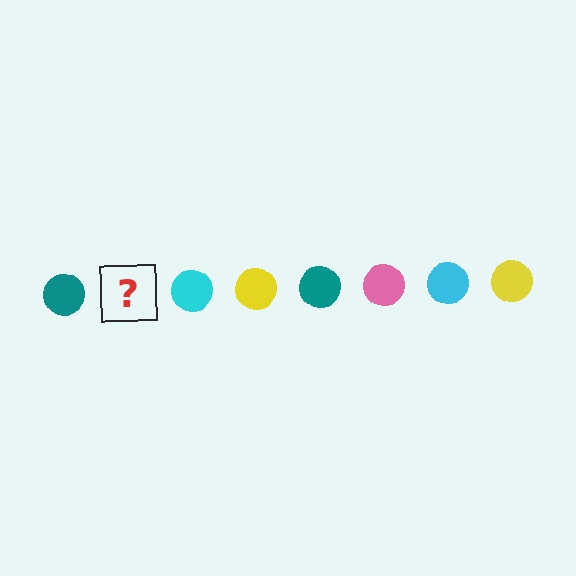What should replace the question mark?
The question mark should be replaced with a pink circle.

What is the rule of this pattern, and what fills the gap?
The rule is that the pattern cycles through teal, pink, cyan, yellow circles. The gap should be filled with a pink circle.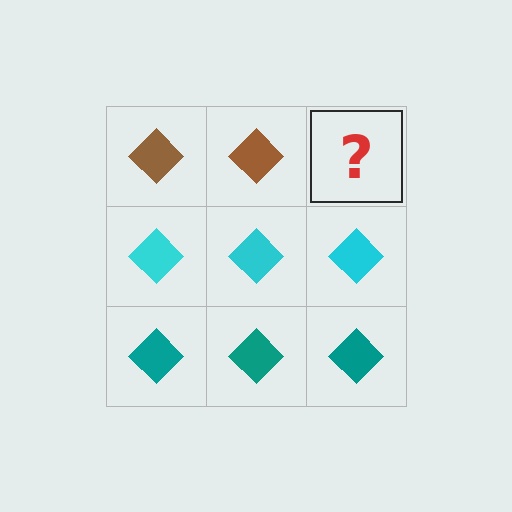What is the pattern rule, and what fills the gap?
The rule is that each row has a consistent color. The gap should be filled with a brown diamond.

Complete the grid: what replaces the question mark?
The question mark should be replaced with a brown diamond.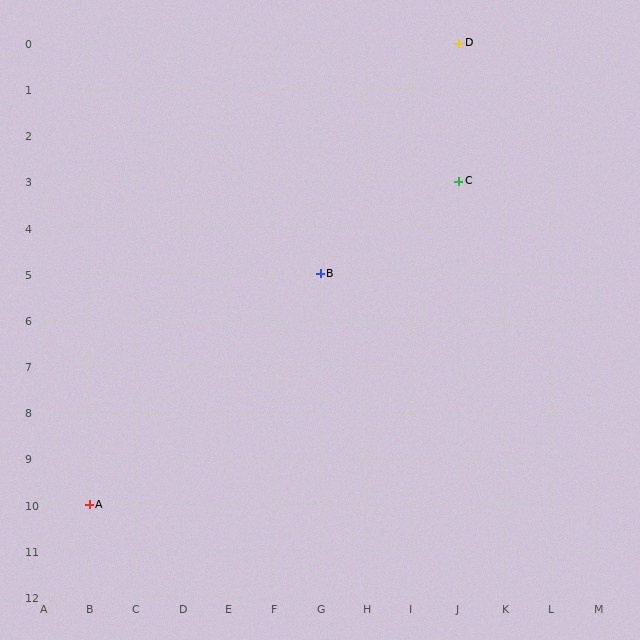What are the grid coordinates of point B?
Point B is at grid coordinates (G, 5).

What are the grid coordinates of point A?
Point A is at grid coordinates (B, 10).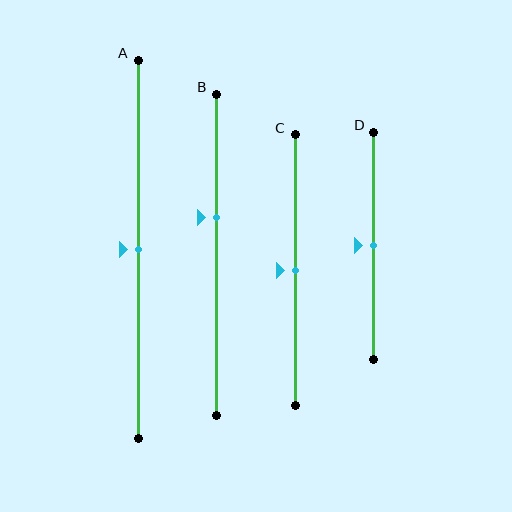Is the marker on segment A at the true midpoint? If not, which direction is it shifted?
Yes, the marker on segment A is at the true midpoint.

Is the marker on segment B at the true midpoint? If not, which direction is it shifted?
No, the marker on segment B is shifted upward by about 12% of the segment length.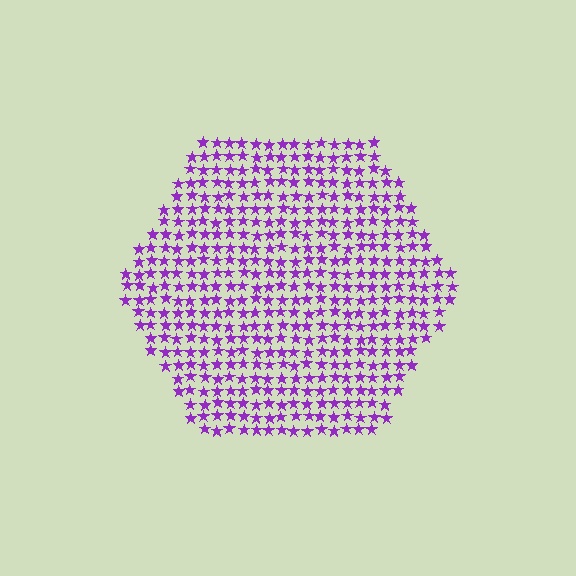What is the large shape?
The large shape is a hexagon.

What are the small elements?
The small elements are stars.